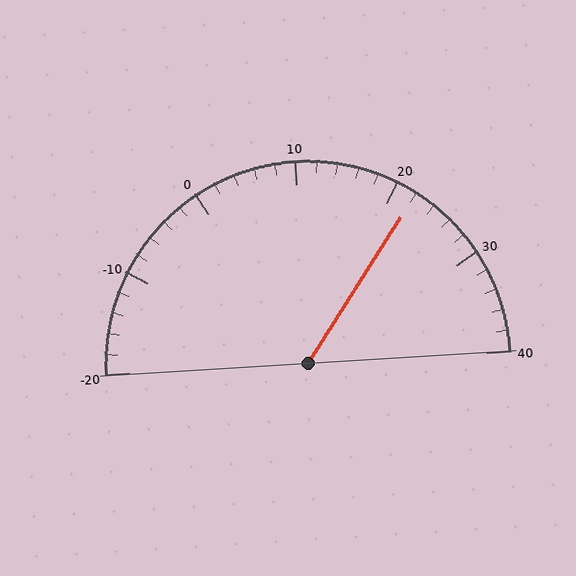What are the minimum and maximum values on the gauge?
The gauge ranges from -20 to 40.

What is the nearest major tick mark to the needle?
The nearest major tick mark is 20.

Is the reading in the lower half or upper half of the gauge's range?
The reading is in the upper half of the range (-20 to 40).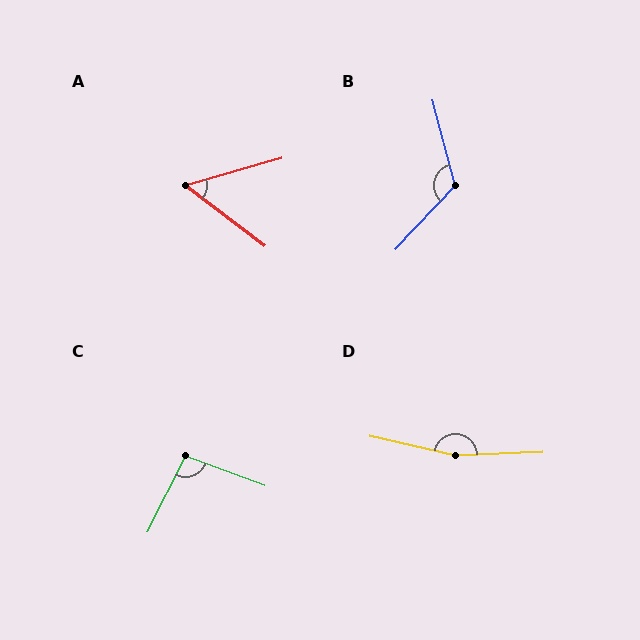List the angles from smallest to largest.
A (53°), C (96°), B (122°), D (165°).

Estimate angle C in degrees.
Approximately 96 degrees.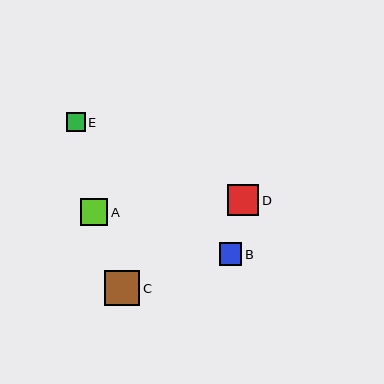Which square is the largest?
Square C is the largest with a size of approximately 35 pixels.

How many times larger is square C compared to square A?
Square C is approximately 1.3 times the size of square A.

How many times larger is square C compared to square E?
Square C is approximately 1.8 times the size of square E.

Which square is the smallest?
Square E is the smallest with a size of approximately 19 pixels.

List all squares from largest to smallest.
From largest to smallest: C, D, A, B, E.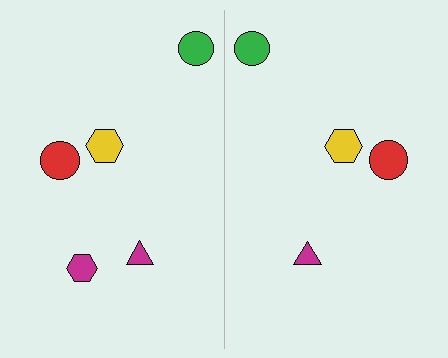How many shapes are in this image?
There are 9 shapes in this image.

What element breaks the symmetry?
A magenta hexagon is missing from the right side.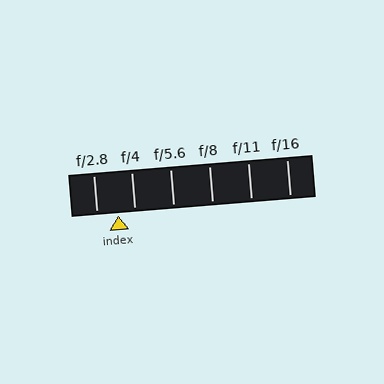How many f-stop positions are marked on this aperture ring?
There are 6 f-stop positions marked.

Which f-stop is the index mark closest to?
The index mark is closest to f/4.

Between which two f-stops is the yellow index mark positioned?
The index mark is between f/2.8 and f/4.